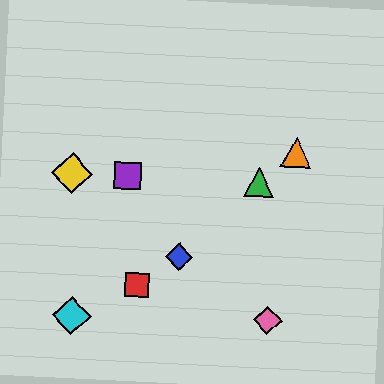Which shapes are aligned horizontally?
The green triangle, the yellow diamond, the purple square are aligned horizontally.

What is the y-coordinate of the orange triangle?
The orange triangle is at y≈153.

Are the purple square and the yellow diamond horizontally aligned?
Yes, both are at y≈176.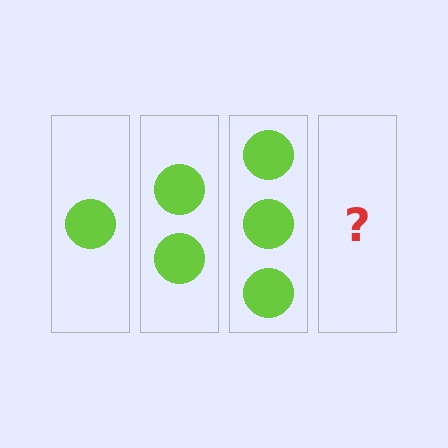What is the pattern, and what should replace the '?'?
The pattern is that each step adds one more circle. The '?' should be 4 circles.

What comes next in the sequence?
The next element should be 4 circles.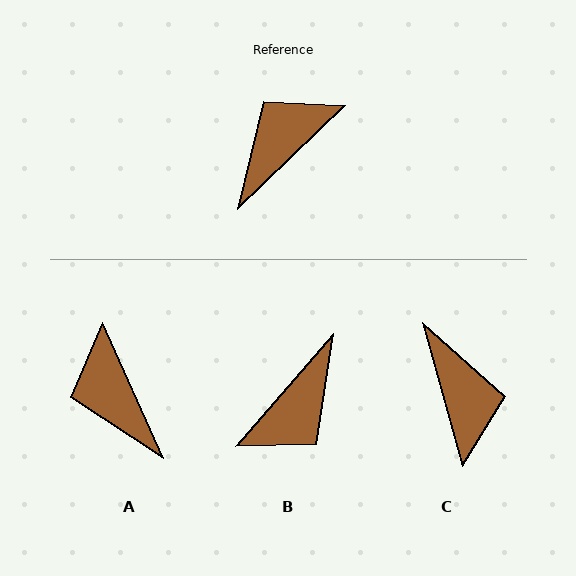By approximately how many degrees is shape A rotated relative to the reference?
Approximately 70 degrees counter-clockwise.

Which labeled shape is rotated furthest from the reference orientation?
B, about 176 degrees away.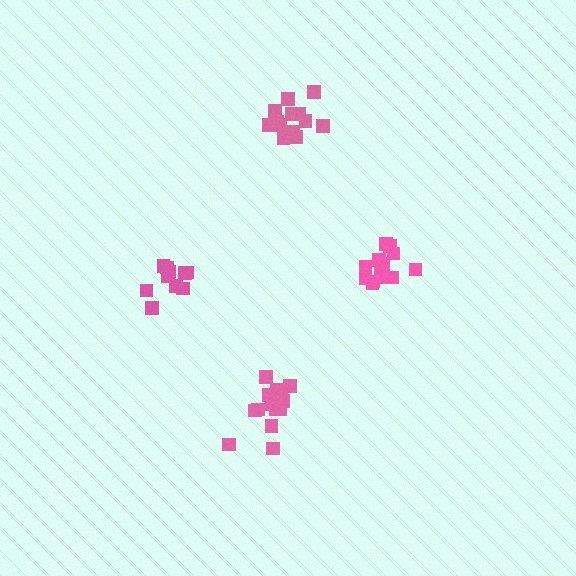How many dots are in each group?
Group 1: 15 dots, Group 2: 11 dots, Group 3: 14 dots, Group 4: 15 dots (55 total).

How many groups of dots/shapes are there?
There are 4 groups.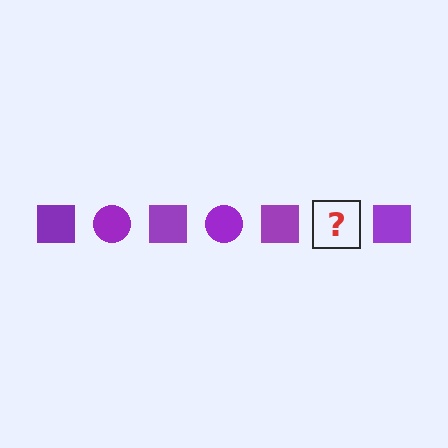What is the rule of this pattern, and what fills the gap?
The rule is that the pattern cycles through square, circle shapes in purple. The gap should be filled with a purple circle.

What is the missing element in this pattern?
The missing element is a purple circle.